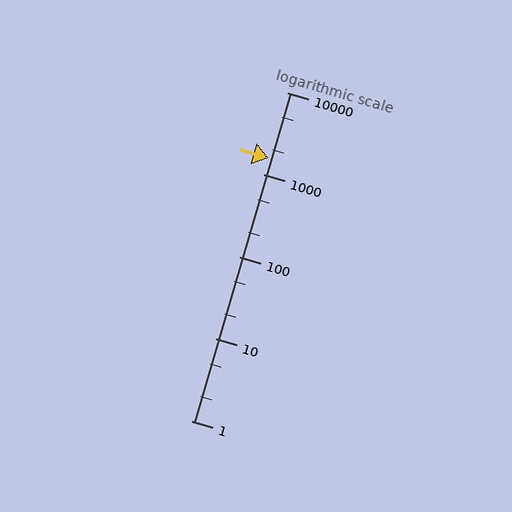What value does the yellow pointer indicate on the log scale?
The pointer indicates approximately 1600.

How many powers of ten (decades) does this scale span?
The scale spans 4 decades, from 1 to 10000.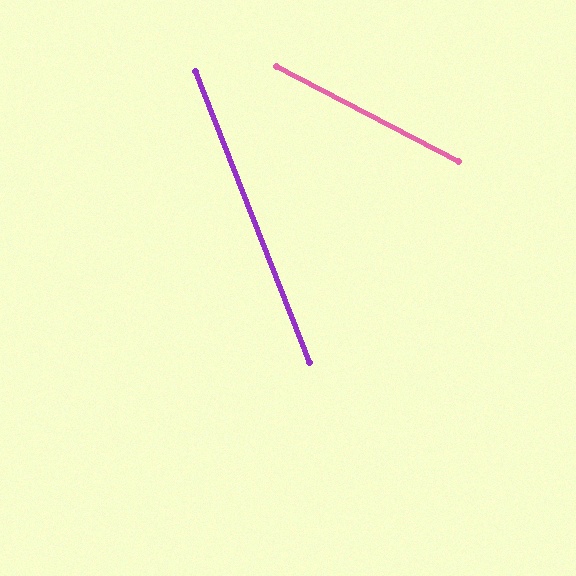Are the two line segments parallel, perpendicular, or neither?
Neither parallel nor perpendicular — they differ by about 41°.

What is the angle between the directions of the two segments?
Approximately 41 degrees.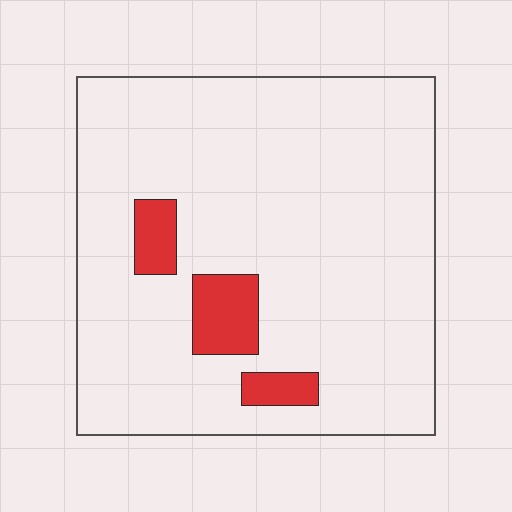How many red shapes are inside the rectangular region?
3.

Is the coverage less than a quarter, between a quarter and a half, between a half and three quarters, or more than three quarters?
Less than a quarter.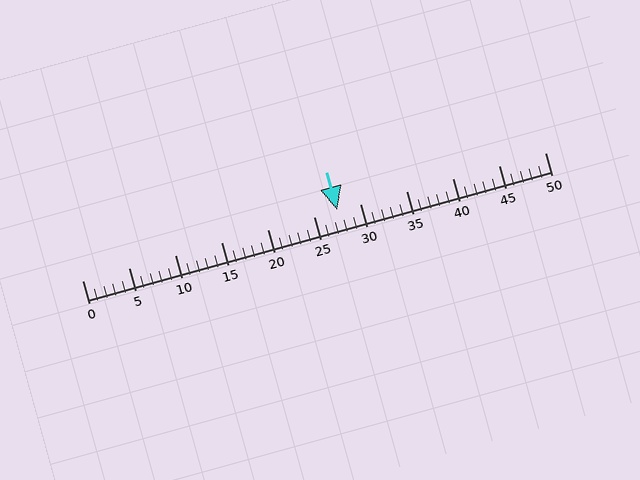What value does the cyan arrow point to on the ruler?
The cyan arrow points to approximately 28.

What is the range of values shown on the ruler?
The ruler shows values from 0 to 50.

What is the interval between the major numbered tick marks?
The major tick marks are spaced 5 units apart.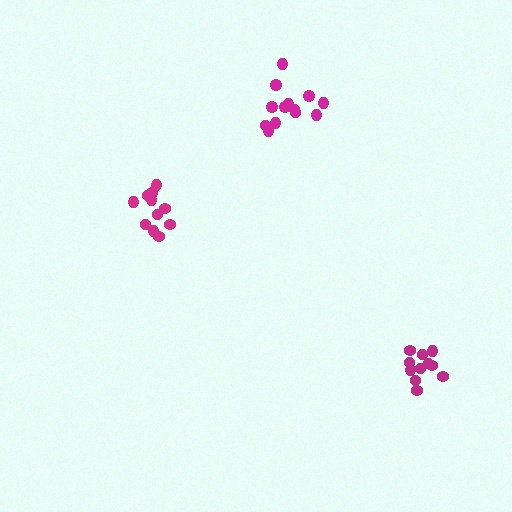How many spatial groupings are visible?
There are 3 spatial groupings.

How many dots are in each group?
Group 1: 11 dots, Group 2: 13 dots, Group 3: 11 dots (35 total).